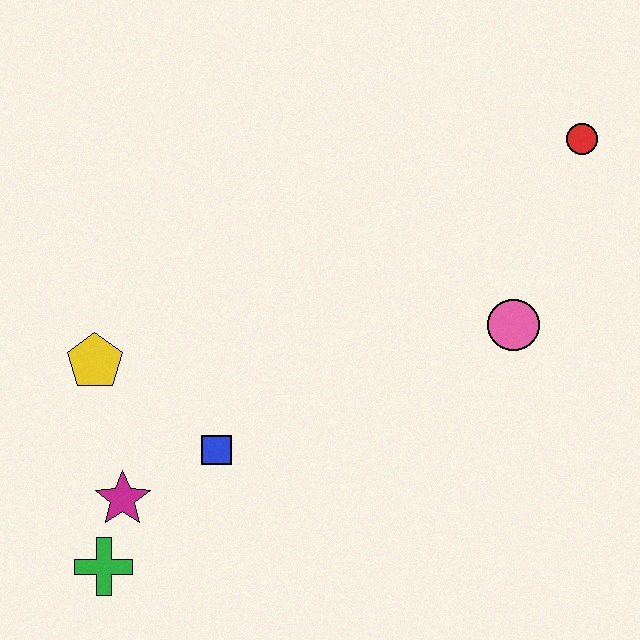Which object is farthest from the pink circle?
The green cross is farthest from the pink circle.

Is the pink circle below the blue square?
No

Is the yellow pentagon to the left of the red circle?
Yes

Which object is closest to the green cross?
The magenta star is closest to the green cross.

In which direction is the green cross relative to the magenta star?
The green cross is below the magenta star.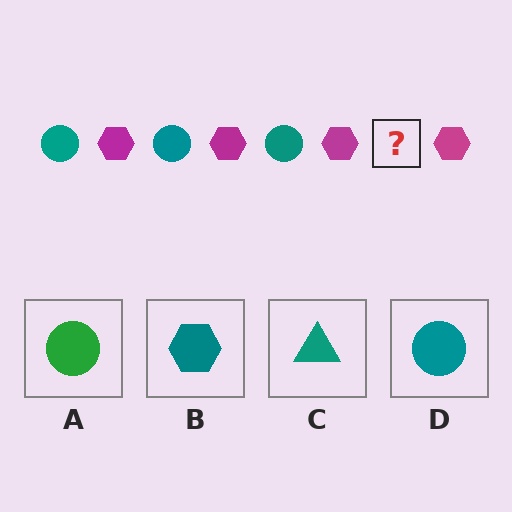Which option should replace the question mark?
Option D.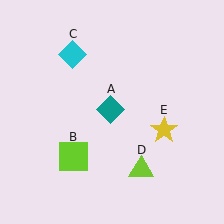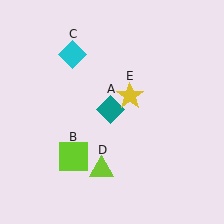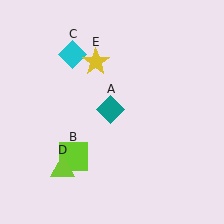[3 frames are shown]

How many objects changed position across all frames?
2 objects changed position: lime triangle (object D), yellow star (object E).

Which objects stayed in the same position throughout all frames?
Teal diamond (object A) and lime square (object B) and cyan diamond (object C) remained stationary.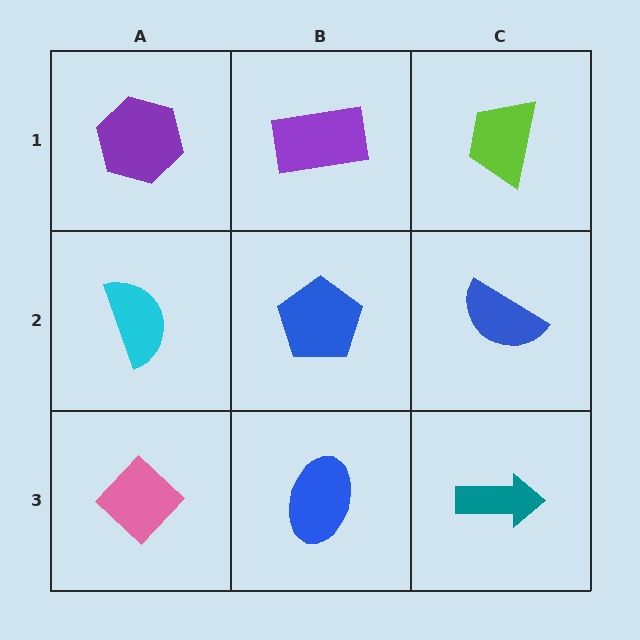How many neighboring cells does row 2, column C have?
3.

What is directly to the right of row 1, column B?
A lime trapezoid.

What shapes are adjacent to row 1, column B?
A blue pentagon (row 2, column B), a purple hexagon (row 1, column A), a lime trapezoid (row 1, column C).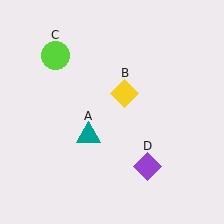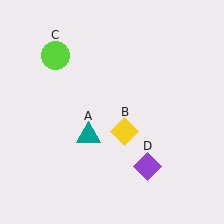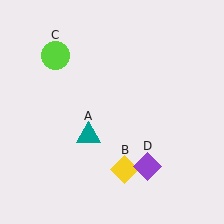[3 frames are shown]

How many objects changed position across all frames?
1 object changed position: yellow diamond (object B).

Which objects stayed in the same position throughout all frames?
Teal triangle (object A) and lime circle (object C) and purple diamond (object D) remained stationary.